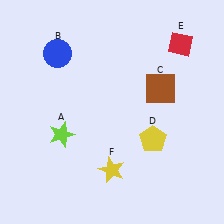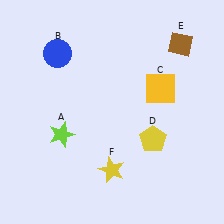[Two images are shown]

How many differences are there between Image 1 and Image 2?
There are 2 differences between the two images.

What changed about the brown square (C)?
In Image 1, C is brown. In Image 2, it changed to yellow.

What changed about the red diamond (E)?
In Image 1, E is red. In Image 2, it changed to brown.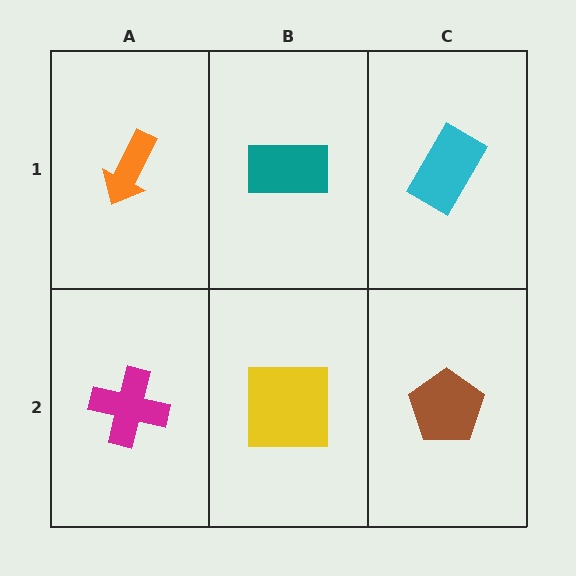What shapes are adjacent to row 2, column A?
An orange arrow (row 1, column A), a yellow square (row 2, column B).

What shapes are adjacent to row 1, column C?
A brown pentagon (row 2, column C), a teal rectangle (row 1, column B).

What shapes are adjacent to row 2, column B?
A teal rectangle (row 1, column B), a magenta cross (row 2, column A), a brown pentagon (row 2, column C).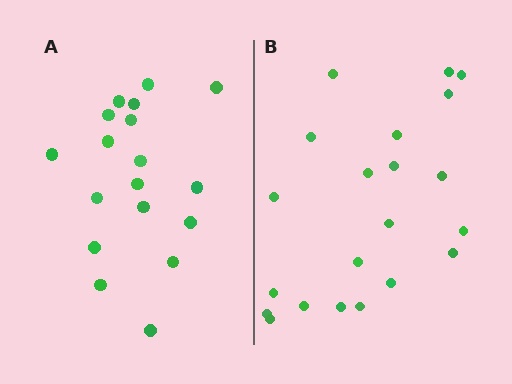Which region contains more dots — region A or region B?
Region B (the right region) has more dots.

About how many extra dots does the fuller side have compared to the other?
Region B has just a few more — roughly 2 or 3 more dots than region A.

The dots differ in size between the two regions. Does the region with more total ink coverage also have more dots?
No. Region A has more total ink coverage because its dots are larger, but region B actually contains more individual dots. Total area can be misleading — the number of items is what matters here.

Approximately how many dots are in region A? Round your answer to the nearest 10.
About 20 dots. (The exact count is 18, which rounds to 20.)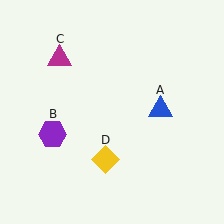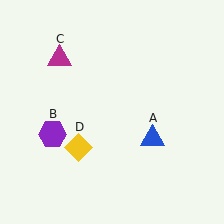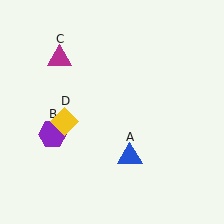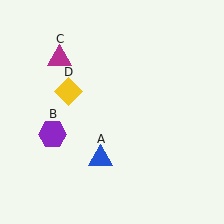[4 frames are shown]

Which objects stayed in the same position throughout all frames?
Purple hexagon (object B) and magenta triangle (object C) remained stationary.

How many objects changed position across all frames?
2 objects changed position: blue triangle (object A), yellow diamond (object D).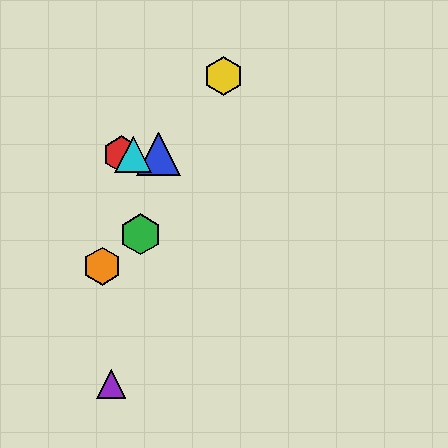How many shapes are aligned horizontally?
3 shapes (the red hexagon, the blue triangle, the cyan triangle) are aligned horizontally.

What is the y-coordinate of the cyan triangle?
The cyan triangle is at y≈154.